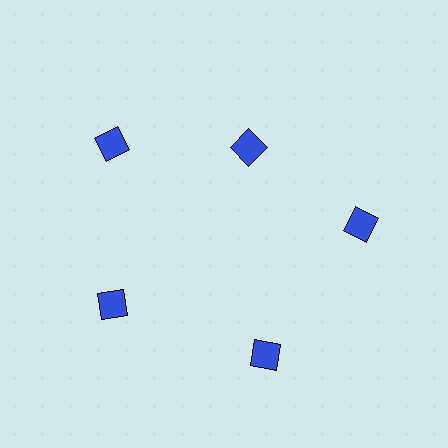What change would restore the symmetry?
The symmetry would be restored by moving it outward, back onto the ring so that all 5 diamonds sit at equal angles and equal distance from the center.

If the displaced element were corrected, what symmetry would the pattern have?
It would have 5-fold rotational symmetry — the pattern would map onto itself every 72 degrees.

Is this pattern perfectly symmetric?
No. The 5 blue diamonds are arranged in a ring, but one element near the 1 o'clock position is pulled inward toward the center, breaking the 5-fold rotational symmetry.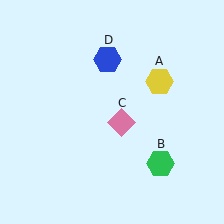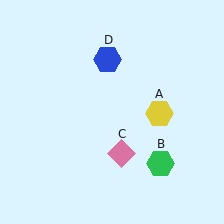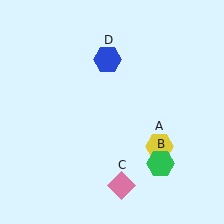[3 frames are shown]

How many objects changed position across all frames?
2 objects changed position: yellow hexagon (object A), pink diamond (object C).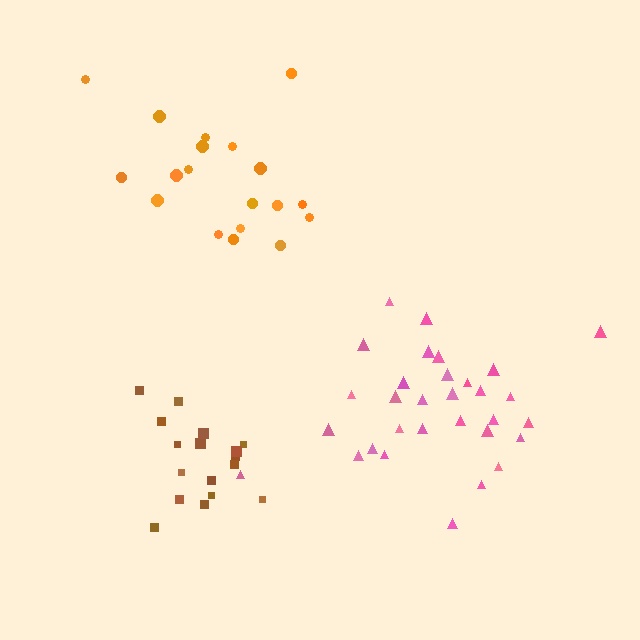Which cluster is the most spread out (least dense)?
Pink.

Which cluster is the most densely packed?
Brown.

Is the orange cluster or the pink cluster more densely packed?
Orange.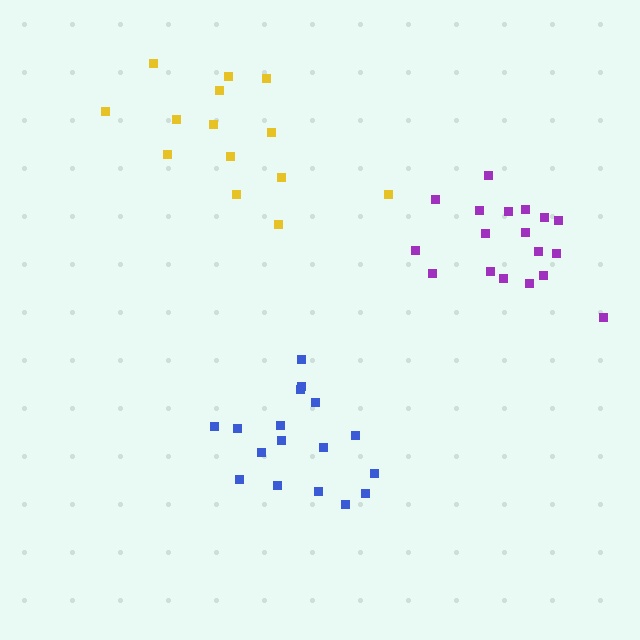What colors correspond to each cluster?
The clusters are colored: yellow, blue, purple.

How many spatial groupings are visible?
There are 3 spatial groupings.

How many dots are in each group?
Group 1: 14 dots, Group 2: 17 dots, Group 3: 18 dots (49 total).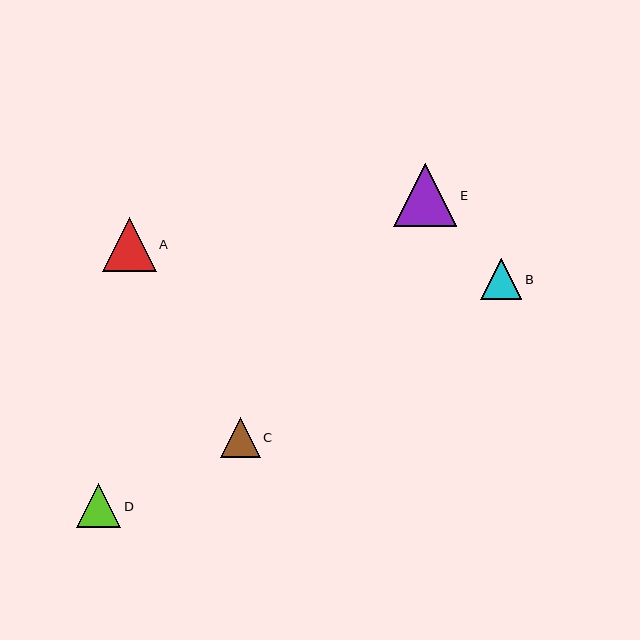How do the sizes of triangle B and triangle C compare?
Triangle B and triangle C are approximately the same size.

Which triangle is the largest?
Triangle E is the largest with a size of approximately 63 pixels.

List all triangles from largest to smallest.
From largest to smallest: E, A, D, B, C.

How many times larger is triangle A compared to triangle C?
Triangle A is approximately 1.3 times the size of triangle C.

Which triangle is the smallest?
Triangle C is the smallest with a size of approximately 40 pixels.